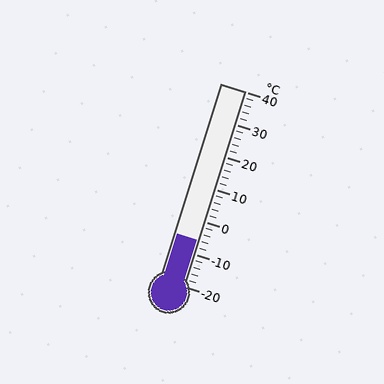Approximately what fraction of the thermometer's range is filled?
The thermometer is filled to approximately 25% of its range.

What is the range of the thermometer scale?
The thermometer scale ranges from -20°C to 40°C.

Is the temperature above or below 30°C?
The temperature is below 30°C.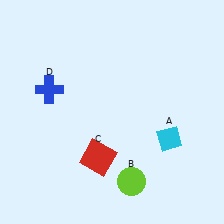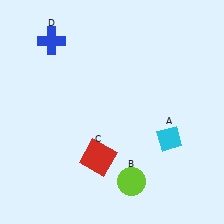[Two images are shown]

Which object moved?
The blue cross (D) moved up.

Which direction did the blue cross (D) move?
The blue cross (D) moved up.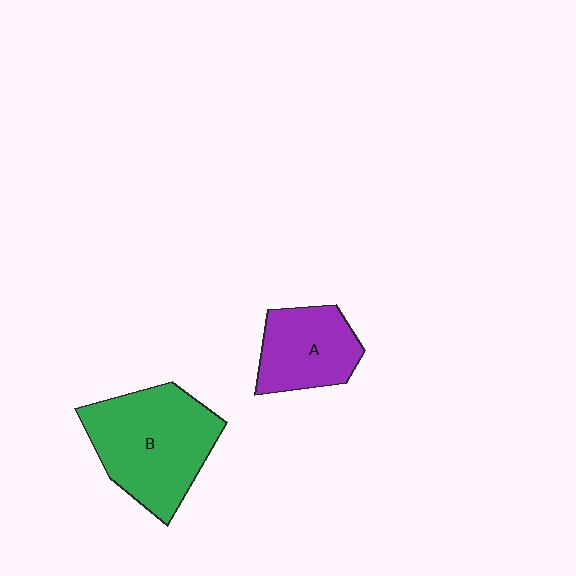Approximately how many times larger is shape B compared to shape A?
Approximately 1.6 times.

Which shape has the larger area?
Shape B (green).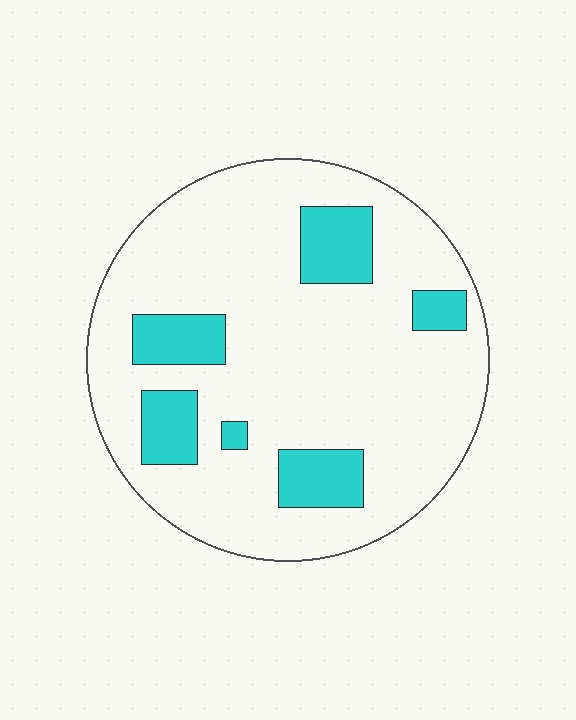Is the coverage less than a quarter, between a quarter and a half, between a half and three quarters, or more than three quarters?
Less than a quarter.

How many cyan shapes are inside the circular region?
6.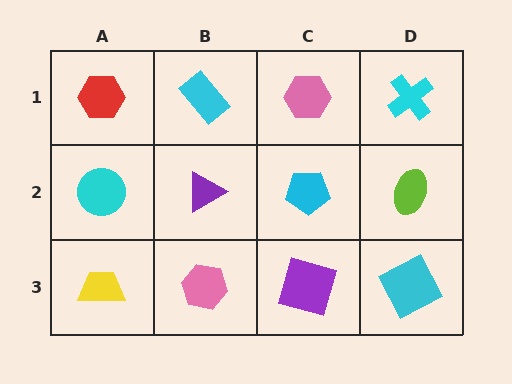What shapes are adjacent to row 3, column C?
A cyan pentagon (row 2, column C), a pink hexagon (row 3, column B), a cyan square (row 3, column D).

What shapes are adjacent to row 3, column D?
A lime ellipse (row 2, column D), a purple square (row 3, column C).